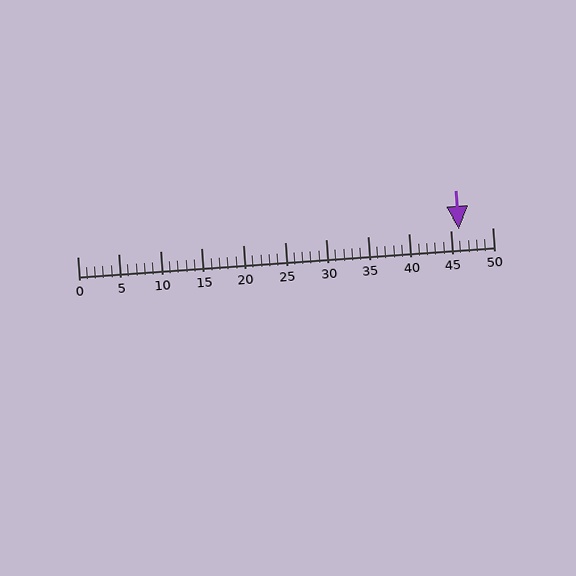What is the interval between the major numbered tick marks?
The major tick marks are spaced 5 units apart.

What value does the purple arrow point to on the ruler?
The purple arrow points to approximately 46.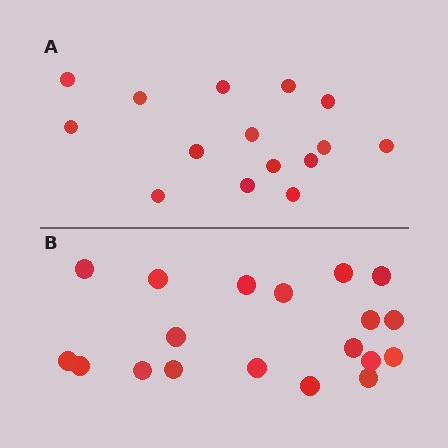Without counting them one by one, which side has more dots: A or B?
Region B (the bottom region) has more dots.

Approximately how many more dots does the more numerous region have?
Region B has about 4 more dots than region A.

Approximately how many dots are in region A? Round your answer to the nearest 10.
About 20 dots. (The exact count is 15, which rounds to 20.)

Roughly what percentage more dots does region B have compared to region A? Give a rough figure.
About 25% more.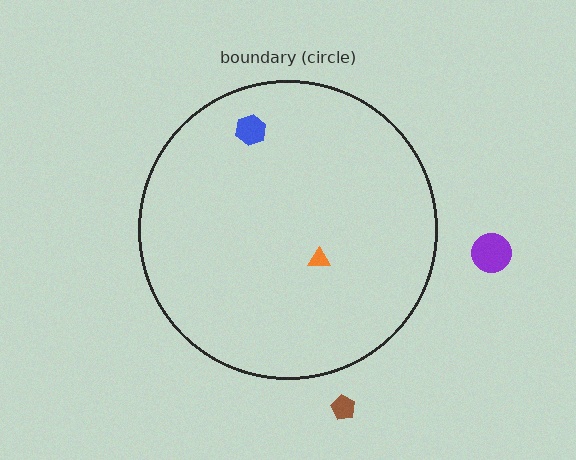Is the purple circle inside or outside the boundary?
Outside.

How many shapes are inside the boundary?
2 inside, 2 outside.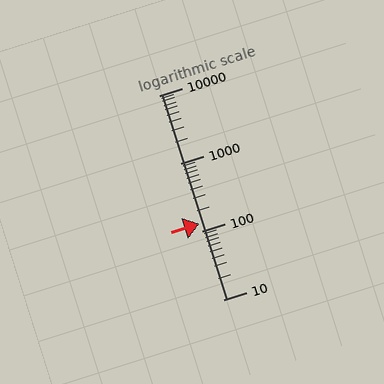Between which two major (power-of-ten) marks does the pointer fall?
The pointer is between 100 and 1000.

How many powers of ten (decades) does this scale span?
The scale spans 3 decades, from 10 to 10000.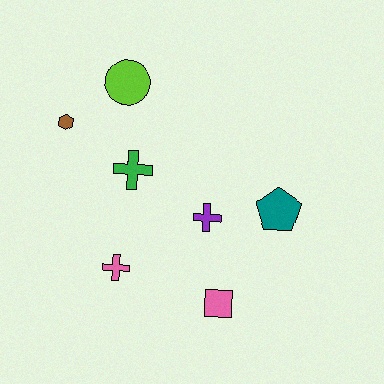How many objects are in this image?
There are 7 objects.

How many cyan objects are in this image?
There are no cyan objects.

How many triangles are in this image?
There are no triangles.